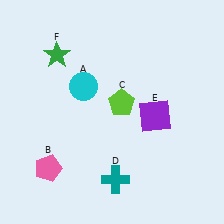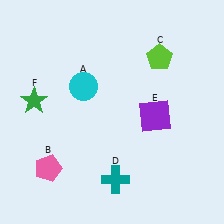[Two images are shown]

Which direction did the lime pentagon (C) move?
The lime pentagon (C) moved up.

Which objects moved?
The objects that moved are: the lime pentagon (C), the green star (F).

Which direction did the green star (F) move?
The green star (F) moved down.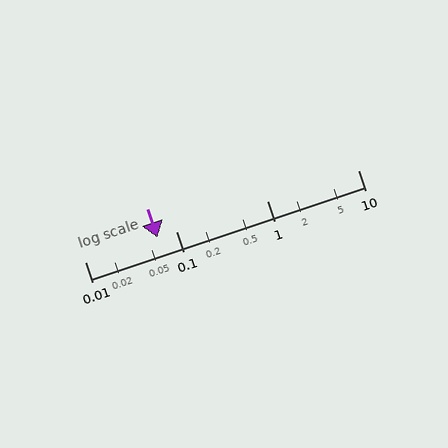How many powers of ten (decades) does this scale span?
The scale spans 3 decades, from 0.01 to 10.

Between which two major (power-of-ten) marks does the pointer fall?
The pointer is between 0.01 and 0.1.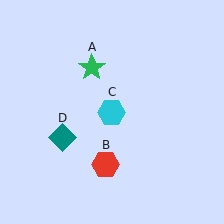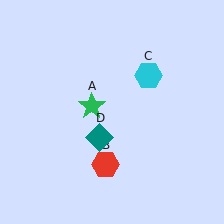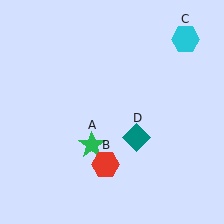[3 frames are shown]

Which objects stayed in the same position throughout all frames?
Red hexagon (object B) remained stationary.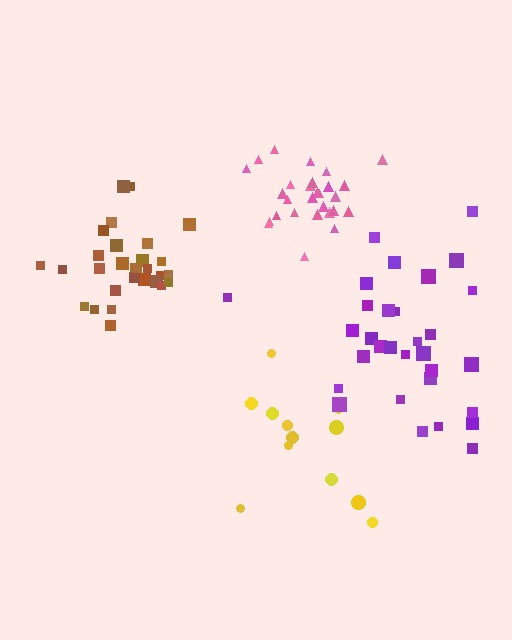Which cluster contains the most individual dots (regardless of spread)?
Purple (31).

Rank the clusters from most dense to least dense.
pink, brown, purple, yellow.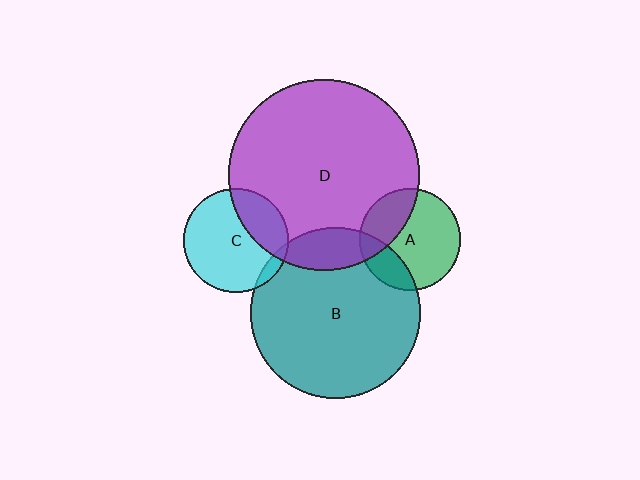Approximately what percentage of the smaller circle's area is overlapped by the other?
Approximately 20%.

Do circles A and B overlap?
Yes.